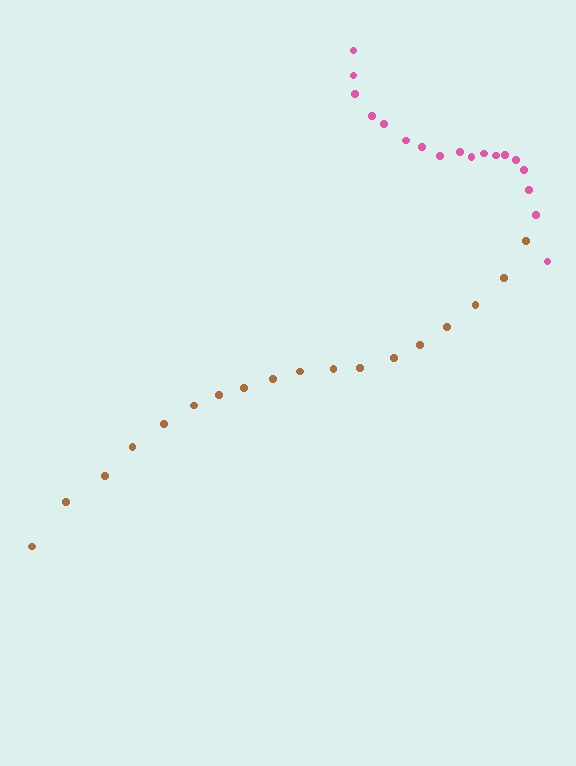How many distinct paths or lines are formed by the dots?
There are 2 distinct paths.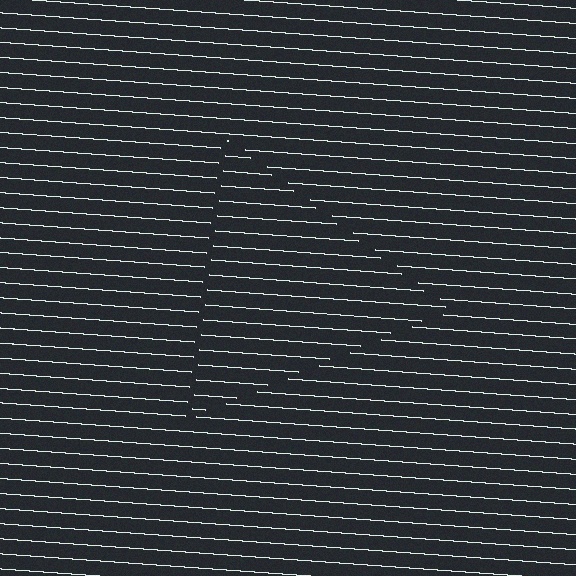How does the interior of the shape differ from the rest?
The interior of the shape contains the same grating, shifted by half a period — the contour is defined by the phase discontinuity where line-ends from the inner and outer gratings abut.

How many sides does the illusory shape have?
3 sides — the line-ends trace a triangle.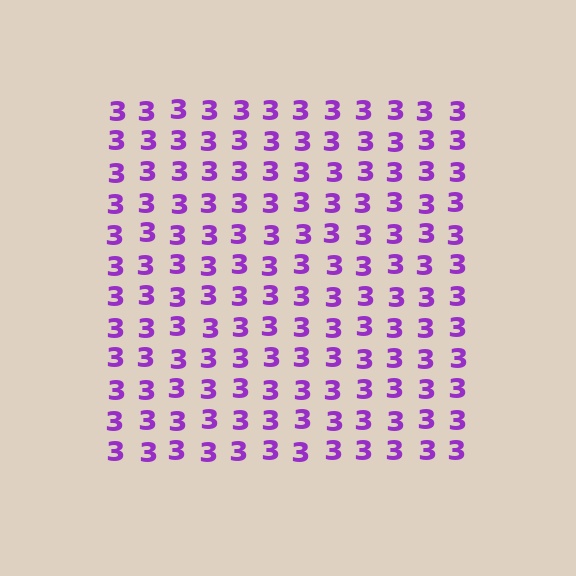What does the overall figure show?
The overall figure shows a square.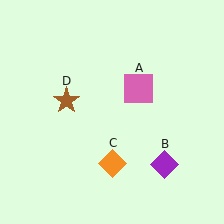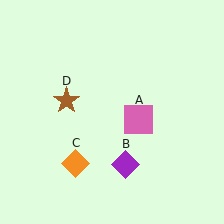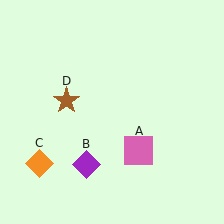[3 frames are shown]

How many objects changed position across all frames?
3 objects changed position: pink square (object A), purple diamond (object B), orange diamond (object C).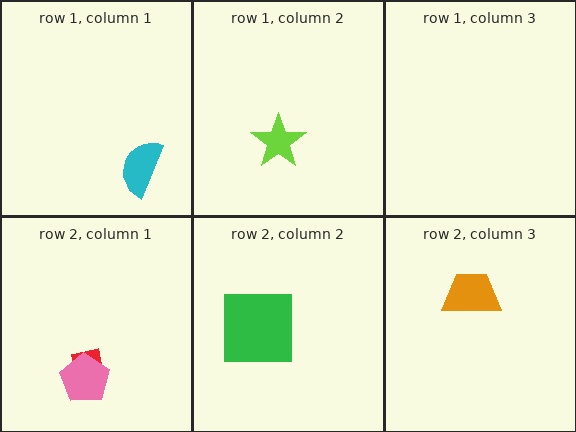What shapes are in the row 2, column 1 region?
The red square, the pink pentagon.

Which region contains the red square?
The row 2, column 1 region.